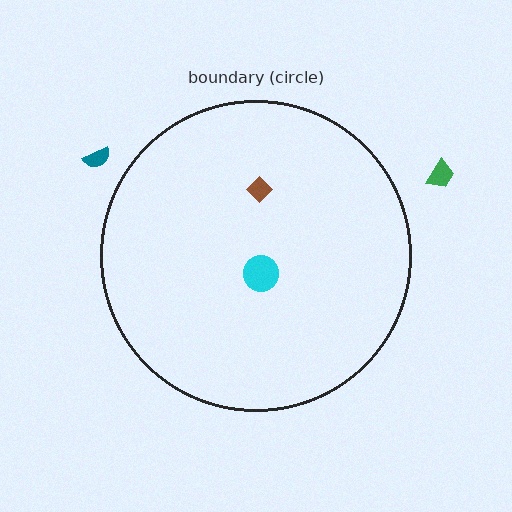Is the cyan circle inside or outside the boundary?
Inside.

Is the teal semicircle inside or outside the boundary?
Outside.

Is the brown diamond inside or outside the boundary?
Inside.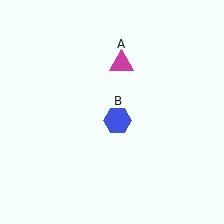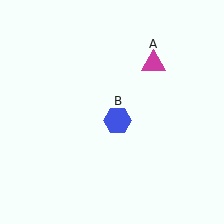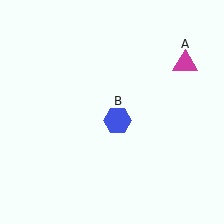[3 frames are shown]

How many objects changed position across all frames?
1 object changed position: magenta triangle (object A).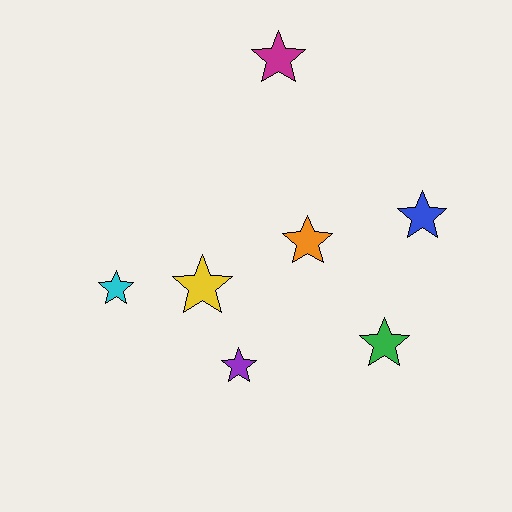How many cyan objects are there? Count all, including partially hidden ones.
There is 1 cyan object.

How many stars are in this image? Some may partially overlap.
There are 7 stars.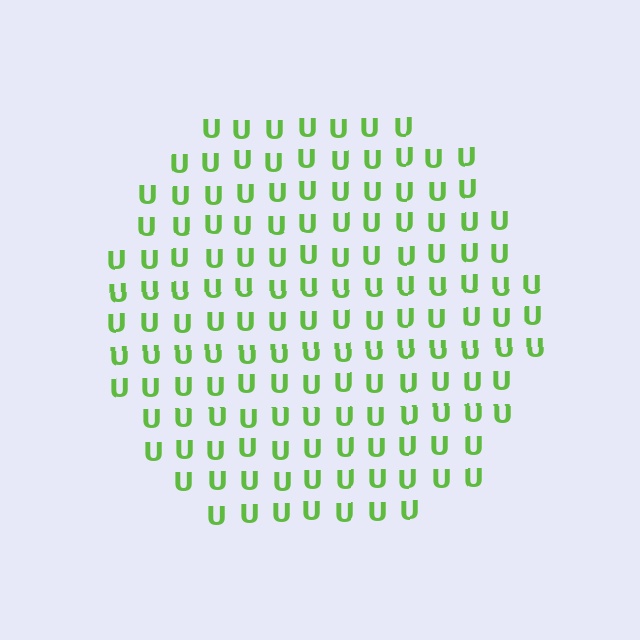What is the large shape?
The large shape is a circle.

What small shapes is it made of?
It is made of small letter U's.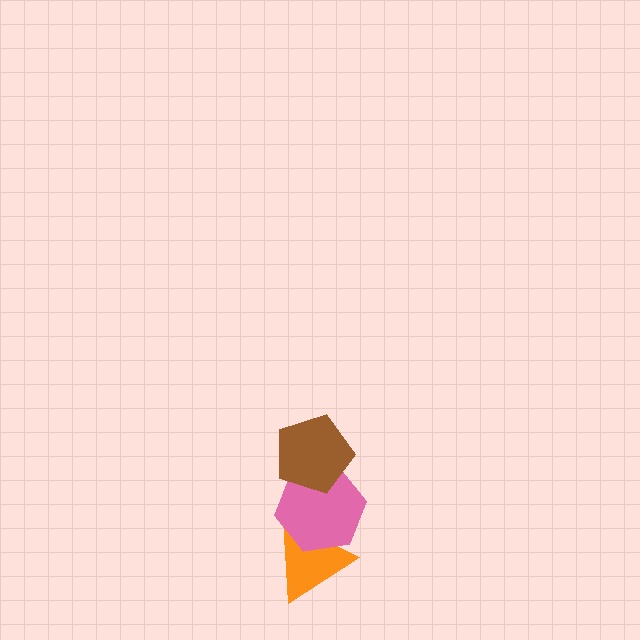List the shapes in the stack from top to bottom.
From top to bottom: the brown pentagon, the pink hexagon, the orange triangle.